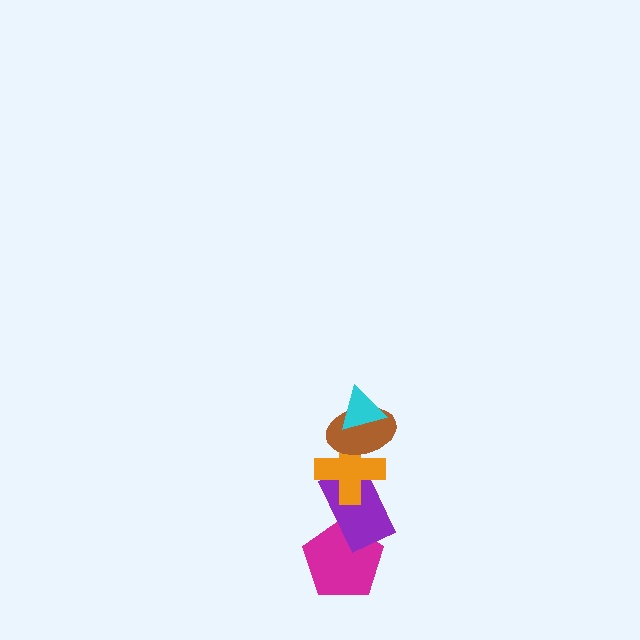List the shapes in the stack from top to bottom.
From top to bottom: the cyan triangle, the brown ellipse, the orange cross, the purple rectangle, the magenta pentagon.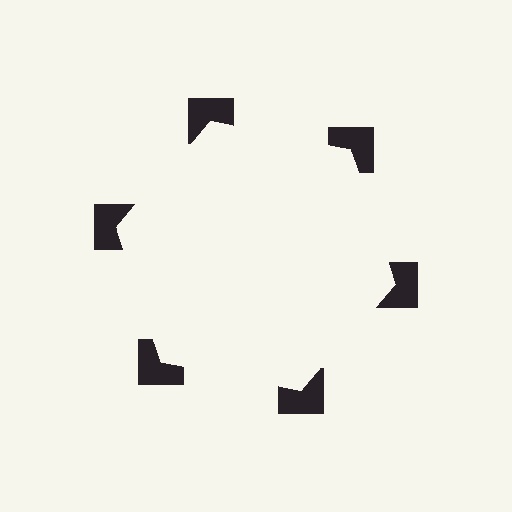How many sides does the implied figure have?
6 sides.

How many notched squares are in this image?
There are 6 — one at each vertex of the illusory hexagon.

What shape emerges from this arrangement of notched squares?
An illusory hexagon — its edges are inferred from the aligned wedge cuts in the notched squares, not physically drawn.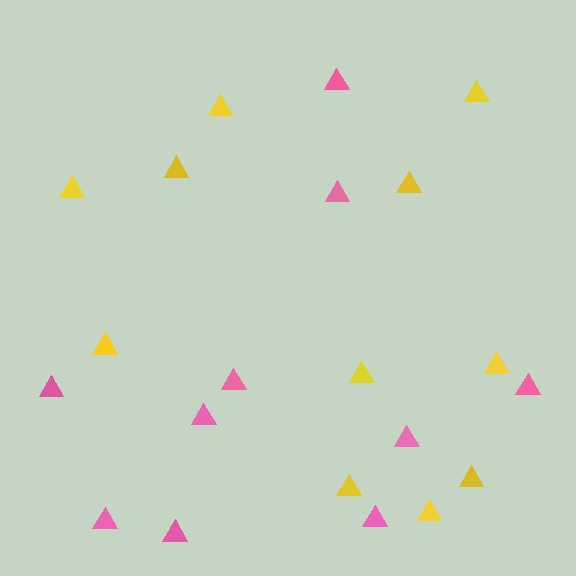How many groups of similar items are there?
There are 2 groups: one group of pink triangles (10) and one group of yellow triangles (11).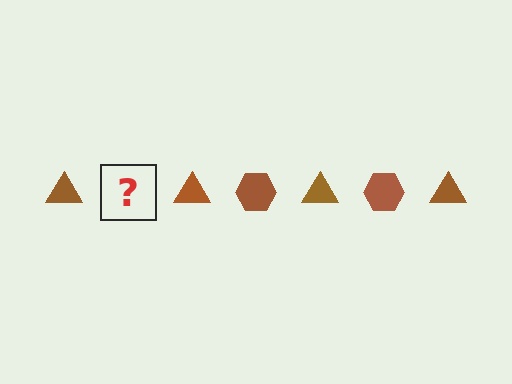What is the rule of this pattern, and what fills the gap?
The rule is that the pattern cycles through triangle, hexagon shapes in brown. The gap should be filled with a brown hexagon.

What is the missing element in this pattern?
The missing element is a brown hexagon.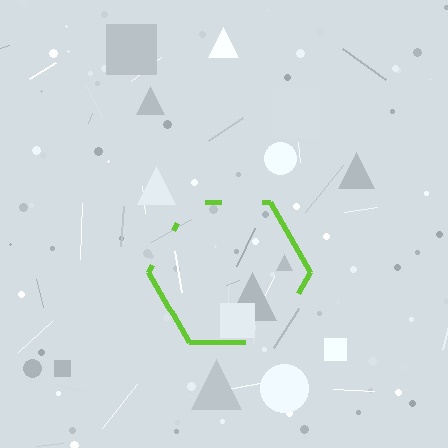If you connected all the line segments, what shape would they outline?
They would outline a hexagon.